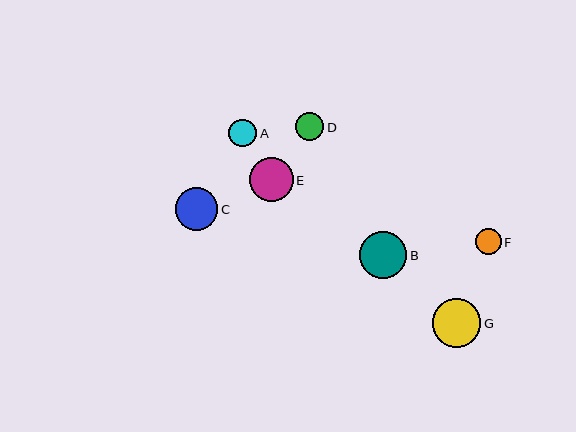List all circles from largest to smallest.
From largest to smallest: G, B, E, C, D, A, F.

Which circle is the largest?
Circle G is the largest with a size of approximately 49 pixels.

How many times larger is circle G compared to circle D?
Circle G is approximately 1.8 times the size of circle D.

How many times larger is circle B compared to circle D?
Circle B is approximately 1.7 times the size of circle D.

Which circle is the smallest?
Circle F is the smallest with a size of approximately 26 pixels.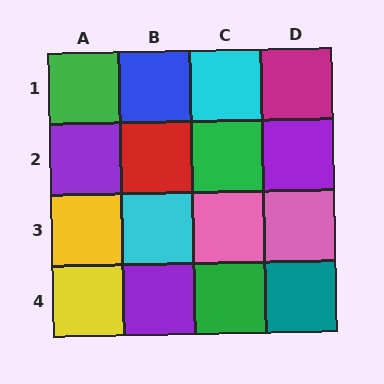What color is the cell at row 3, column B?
Cyan.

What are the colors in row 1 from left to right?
Green, blue, cyan, magenta.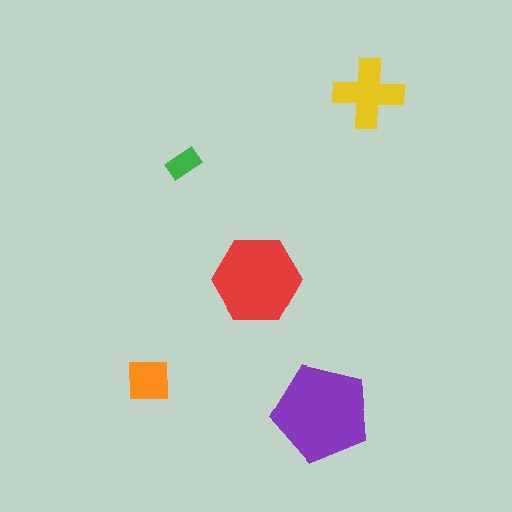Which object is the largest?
The purple pentagon.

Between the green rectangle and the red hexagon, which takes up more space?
The red hexagon.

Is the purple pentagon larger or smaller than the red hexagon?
Larger.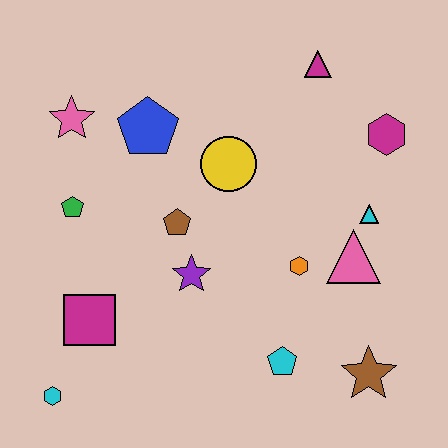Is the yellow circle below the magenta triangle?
Yes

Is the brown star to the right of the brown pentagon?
Yes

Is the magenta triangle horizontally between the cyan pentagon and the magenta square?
No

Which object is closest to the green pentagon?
The pink star is closest to the green pentagon.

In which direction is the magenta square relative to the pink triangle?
The magenta square is to the left of the pink triangle.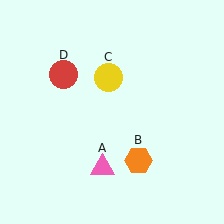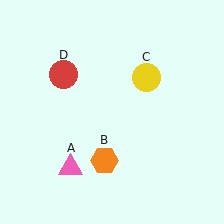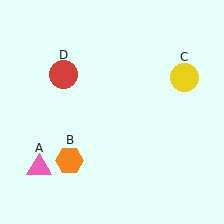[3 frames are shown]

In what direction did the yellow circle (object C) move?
The yellow circle (object C) moved right.